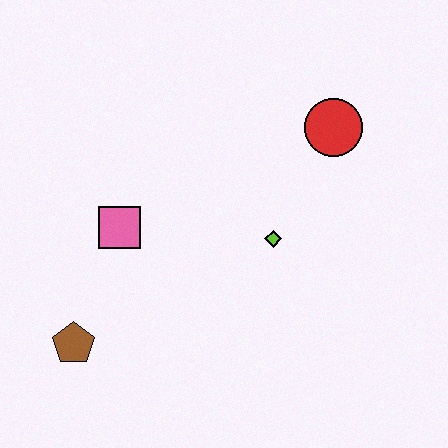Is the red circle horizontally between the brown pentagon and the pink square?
No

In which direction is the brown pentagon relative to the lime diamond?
The brown pentagon is to the left of the lime diamond.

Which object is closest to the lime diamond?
The red circle is closest to the lime diamond.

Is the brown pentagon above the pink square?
No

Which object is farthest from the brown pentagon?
The red circle is farthest from the brown pentagon.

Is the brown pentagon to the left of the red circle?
Yes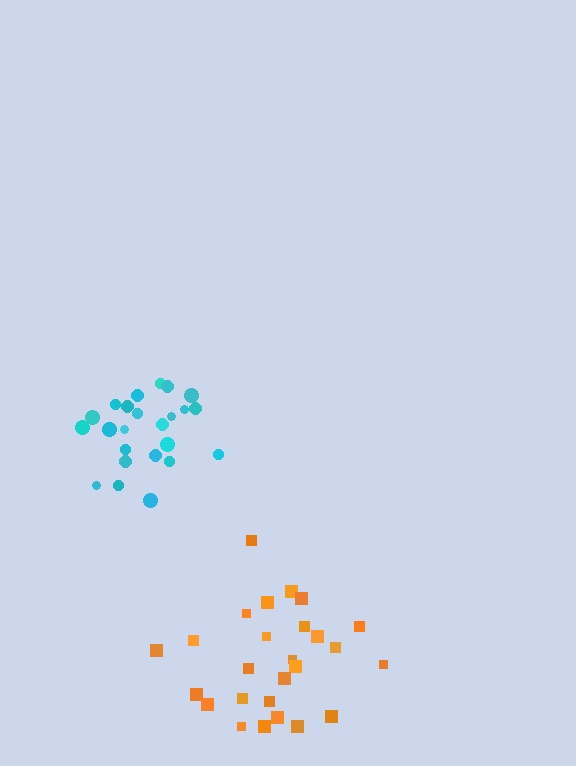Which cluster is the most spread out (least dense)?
Orange.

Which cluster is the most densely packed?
Cyan.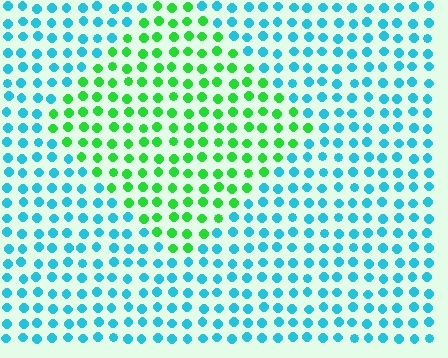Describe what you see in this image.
The image is filled with small cyan elements in a uniform arrangement. A diamond-shaped region is visible where the elements are tinted to a slightly different hue, forming a subtle color boundary.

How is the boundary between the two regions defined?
The boundary is defined purely by a slight shift in hue (about 62 degrees). Spacing, size, and orientation are identical on both sides.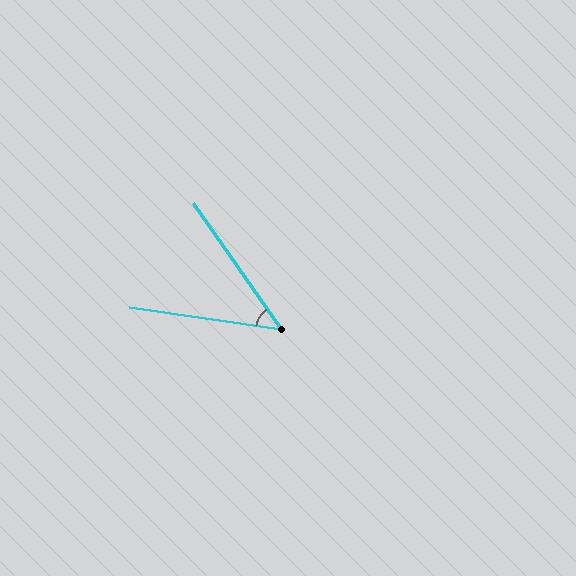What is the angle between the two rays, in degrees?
Approximately 47 degrees.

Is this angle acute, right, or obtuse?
It is acute.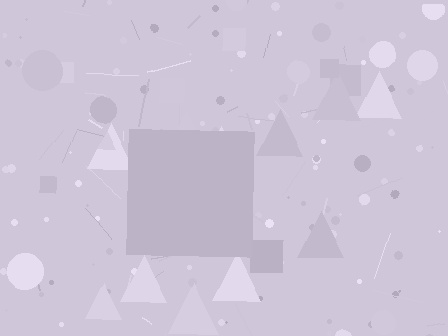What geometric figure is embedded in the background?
A square is embedded in the background.